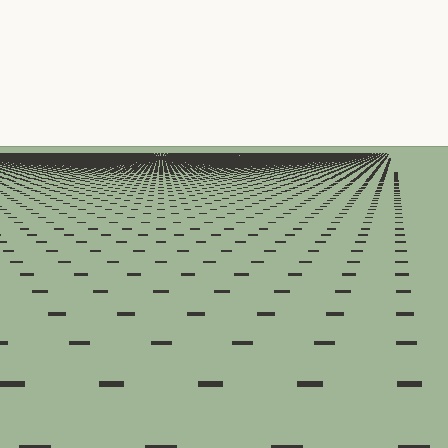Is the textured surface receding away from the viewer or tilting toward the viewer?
The surface is receding away from the viewer. Texture elements get smaller and denser toward the top.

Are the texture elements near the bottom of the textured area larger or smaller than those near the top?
Larger. Near the bottom, elements are closer to the viewer and appear at a bigger on-screen size.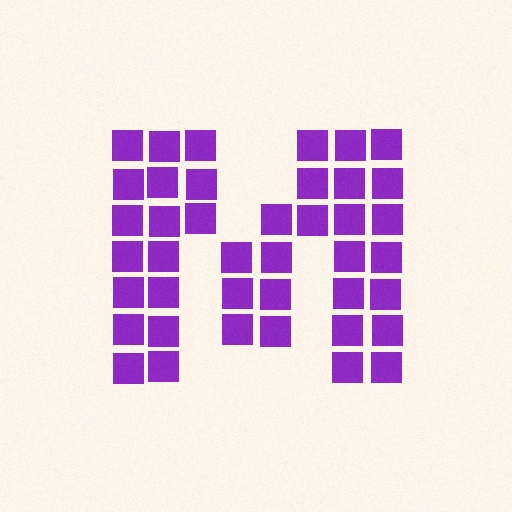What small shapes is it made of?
It is made of small squares.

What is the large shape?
The large shape is the letter M.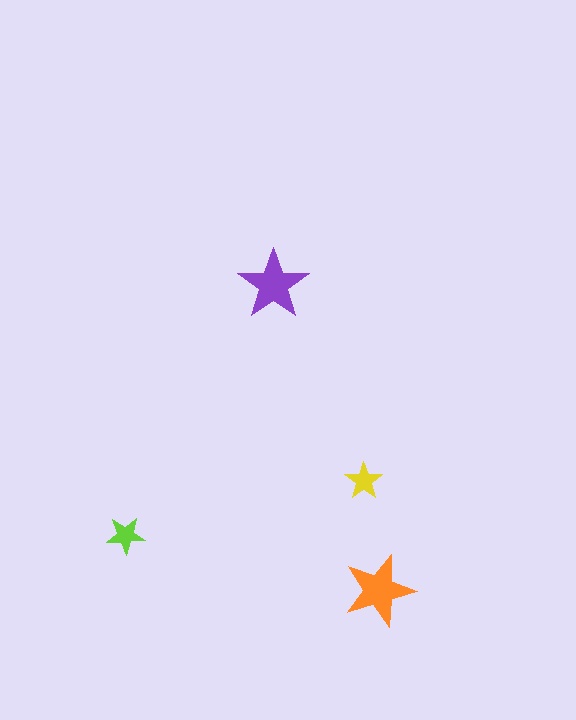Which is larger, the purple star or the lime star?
The purple one.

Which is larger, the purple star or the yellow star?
The purple one.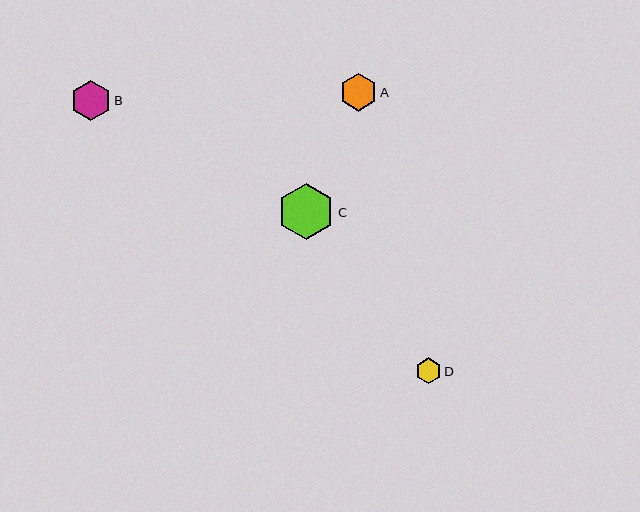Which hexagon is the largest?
Hexagon C is the largest with a size of approximately 56 pixels.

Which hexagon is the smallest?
Hexagon D is the smallest with a size of approximately 26 pixels.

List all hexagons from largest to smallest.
From largest to smallest: C, B, A, D.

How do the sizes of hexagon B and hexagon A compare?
Hexagon B and hexagon A are approximately the same size.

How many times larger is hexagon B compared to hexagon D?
Hexagon B is approximately 1.5 times the size of hexagon D.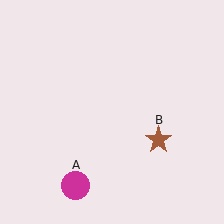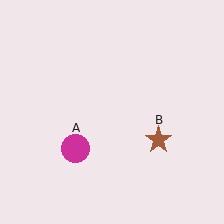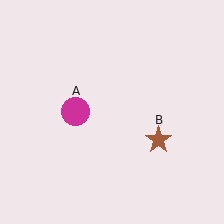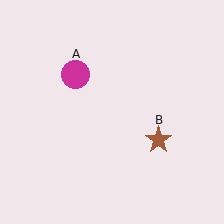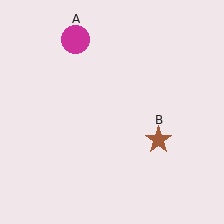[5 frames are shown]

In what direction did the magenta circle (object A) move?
The magenta circle (object A) moved up.